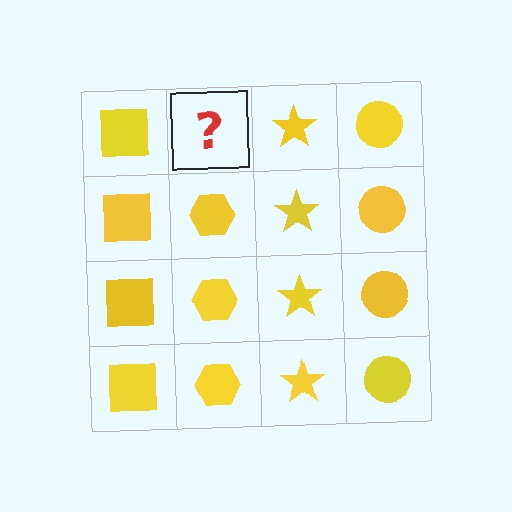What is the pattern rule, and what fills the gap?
The rule is that each column has a consistent shape. The gap should be filled with a yellow hexagon.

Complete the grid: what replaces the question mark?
The question mark should be replaced with a yellow hexagon.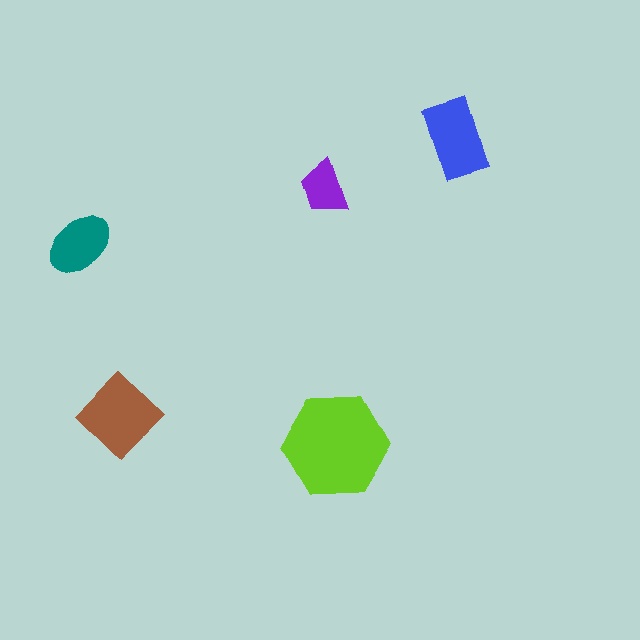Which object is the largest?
The lime hexagon.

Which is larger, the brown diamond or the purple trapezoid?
The brown diamond.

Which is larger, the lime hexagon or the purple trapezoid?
The lime hexagon.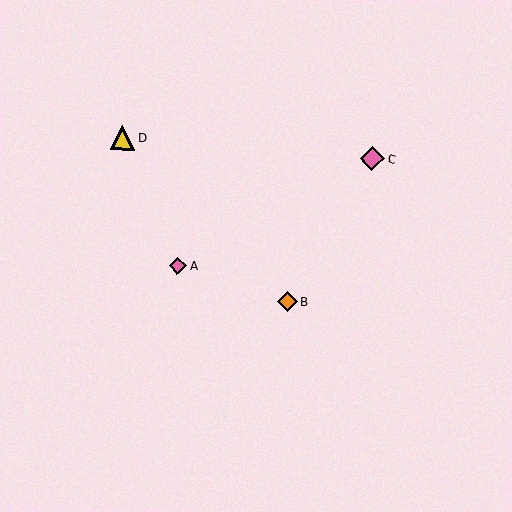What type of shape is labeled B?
Shape B is an orange diamond.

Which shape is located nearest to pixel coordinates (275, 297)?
The orange diamond (labeled B) at (287, 301) is nearest to that location.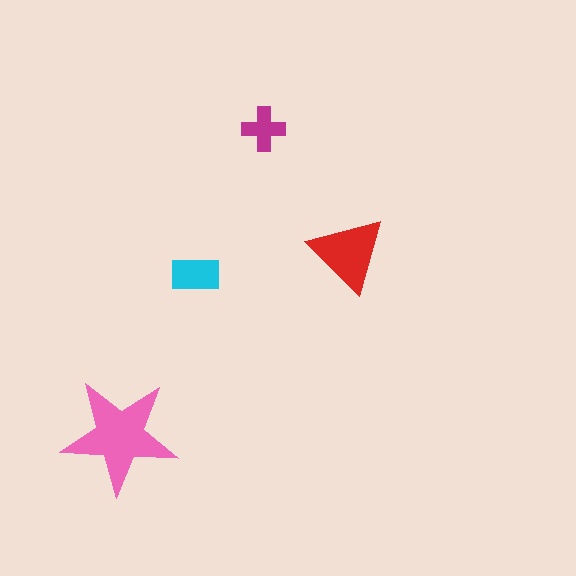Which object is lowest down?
The pink star is bottommost.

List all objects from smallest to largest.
The magenta cross, the cyan rectangle, the red triangle, the pink star.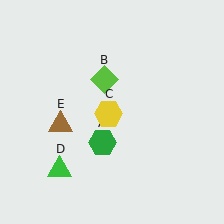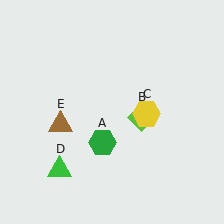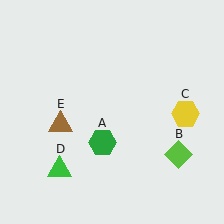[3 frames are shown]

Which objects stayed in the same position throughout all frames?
Green hexagon (object A) and green triangle (object D) and brown triangle (object E) remained stationary.